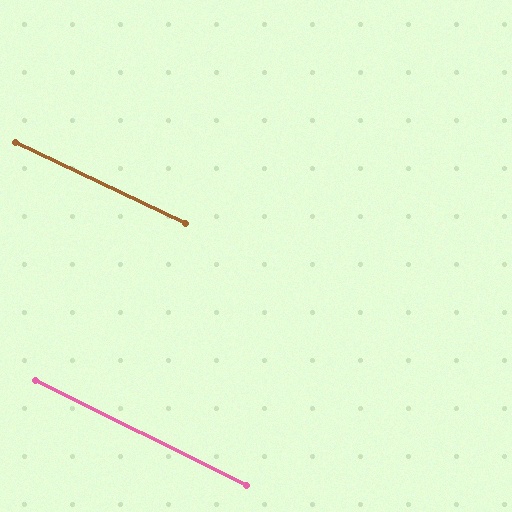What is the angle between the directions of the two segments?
Approximately 1 degree.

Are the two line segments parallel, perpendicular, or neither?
Parallel — their directions differ by only 1.1°.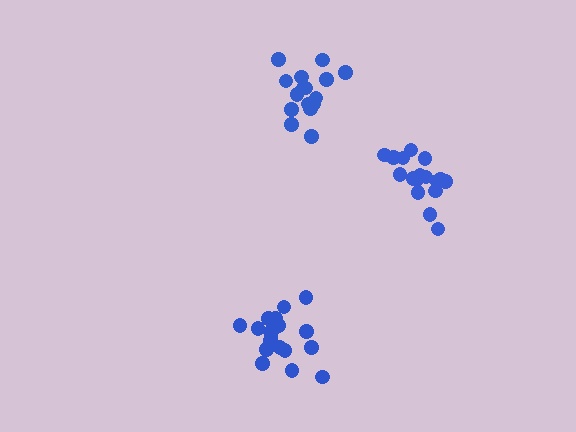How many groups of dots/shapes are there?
There are 3 groups.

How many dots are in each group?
Group 1: 17 dots, Group 2: 19 dots, Group 3: 16 dots (52 total).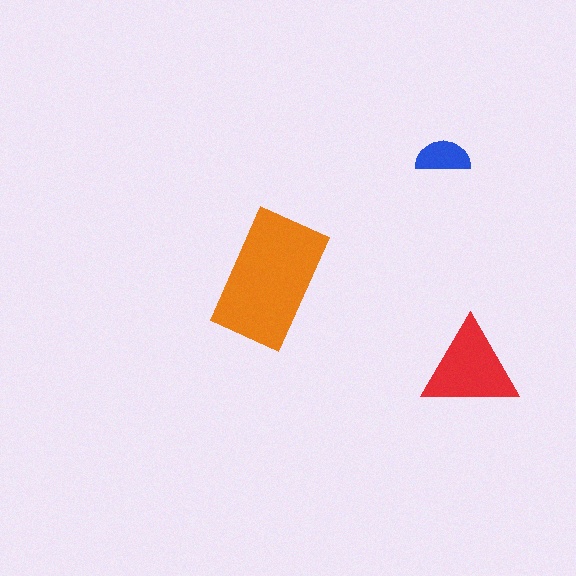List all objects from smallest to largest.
The blue semicircle, the red triangle, the orange rectangle.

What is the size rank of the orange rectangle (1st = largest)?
1st.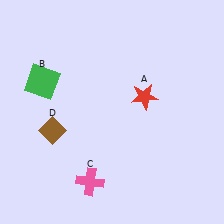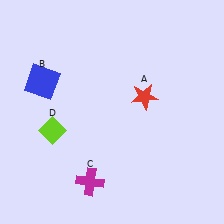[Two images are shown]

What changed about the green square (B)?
In Image 1, B is green. In Image 2, it changed to blue.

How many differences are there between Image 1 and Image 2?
There are 3 differences between the two images.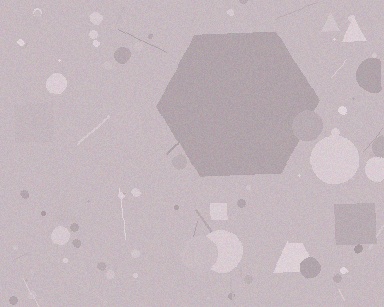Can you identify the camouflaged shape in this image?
The camouflaged shape is a hexagon.